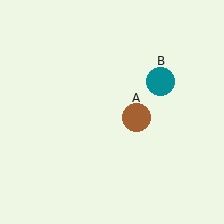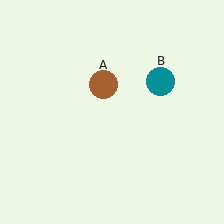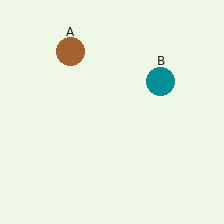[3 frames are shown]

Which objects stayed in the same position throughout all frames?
Teal circle (object B) remained stationary.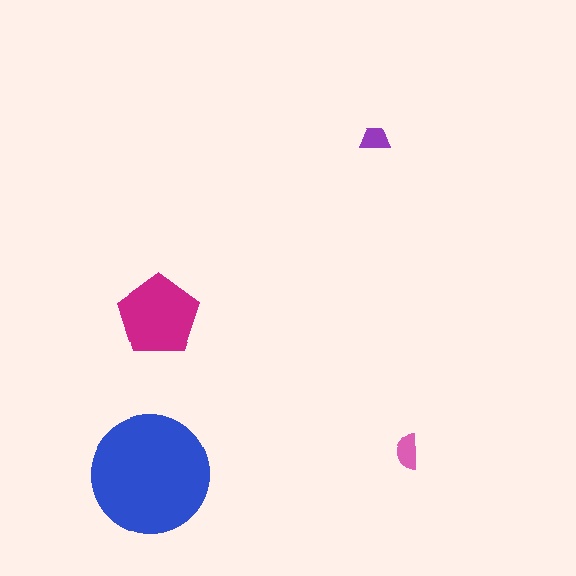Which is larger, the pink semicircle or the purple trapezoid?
The pink semicircle.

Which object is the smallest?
The purple trapezoid.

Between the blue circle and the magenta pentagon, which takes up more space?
The blue circle.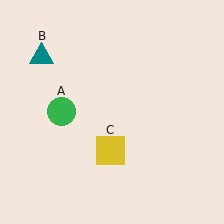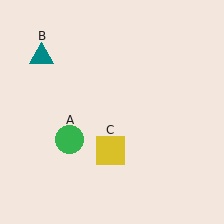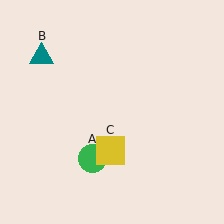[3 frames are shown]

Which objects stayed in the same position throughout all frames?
Teal triangle (object B) and yellow square (object C) remained stationary.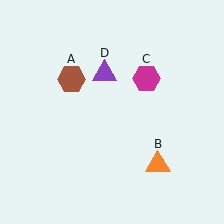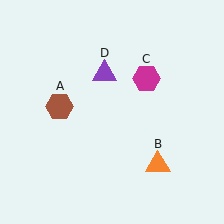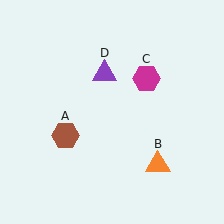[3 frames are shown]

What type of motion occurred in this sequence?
The brown hexagon (object A) rotated counterclockwise around the center of the scene.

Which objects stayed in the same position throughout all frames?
Orange triangle (object B) and magenta hexagon (object C) and purple triangle (object D) remained stationary.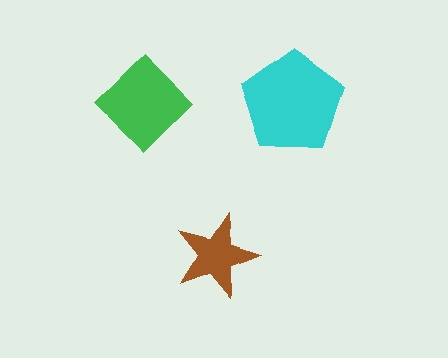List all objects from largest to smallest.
The cyan pentagon, the green diamond, the brown star.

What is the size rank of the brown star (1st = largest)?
3rd.